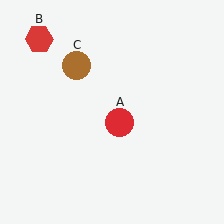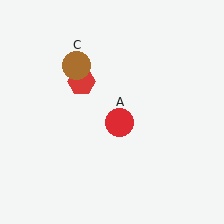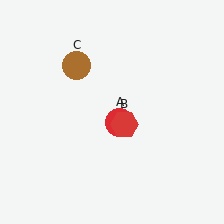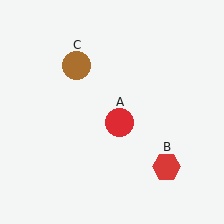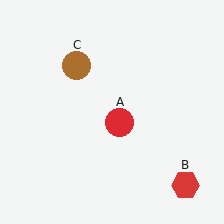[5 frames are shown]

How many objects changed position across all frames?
1 object changed position: red hexagon (object B).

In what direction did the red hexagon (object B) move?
The red hexagon (object B) moved down and to the right.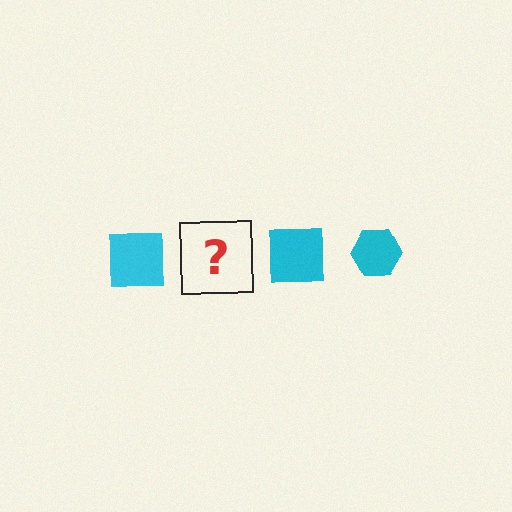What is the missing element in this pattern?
The missing element is a cyan hexagon.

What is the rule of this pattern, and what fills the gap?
The rule is that the pattern cycles through square, hexagon shapes in cyan. The gap should be filled with a cyan hexagon.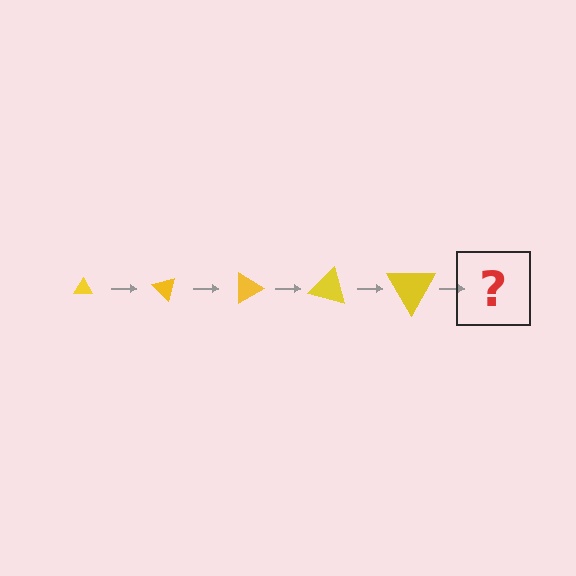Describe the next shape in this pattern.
It should be a triangle, larger than the previous one and rotated 225 degrees from the start.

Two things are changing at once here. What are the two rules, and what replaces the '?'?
The two rules are that the triangle grows larger each step and it rotates 45 degrees each step. The '?' should be a triangle, larger than the previous one and rotated 225 degrees from the start.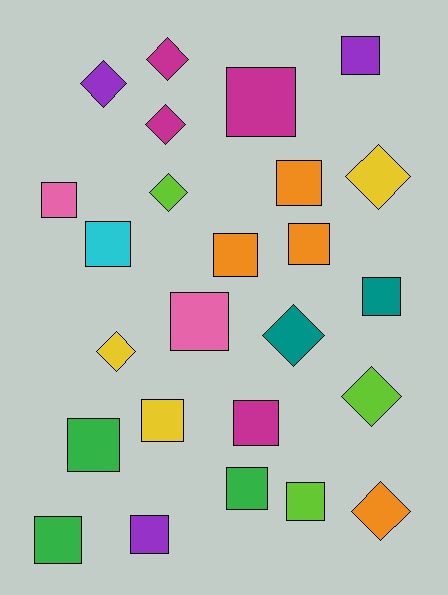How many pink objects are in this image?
There are 2 pink objects.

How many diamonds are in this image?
There are 9 diamonds.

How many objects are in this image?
There are 25 objects.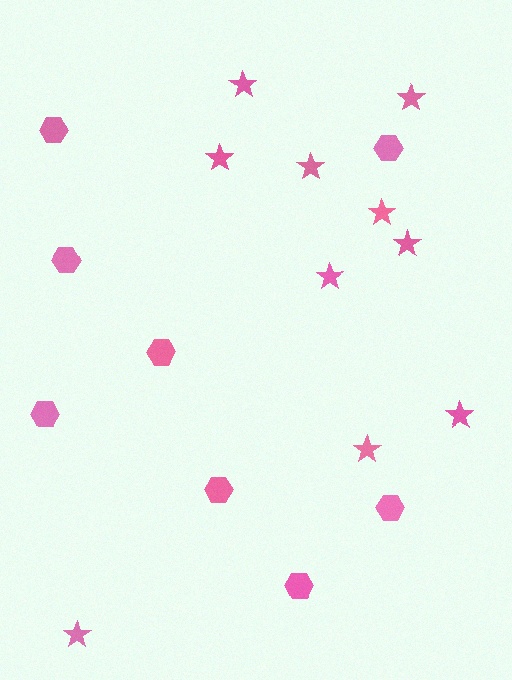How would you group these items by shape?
There are 2 groups: one group of stars (10) and one group of hexagons (8).